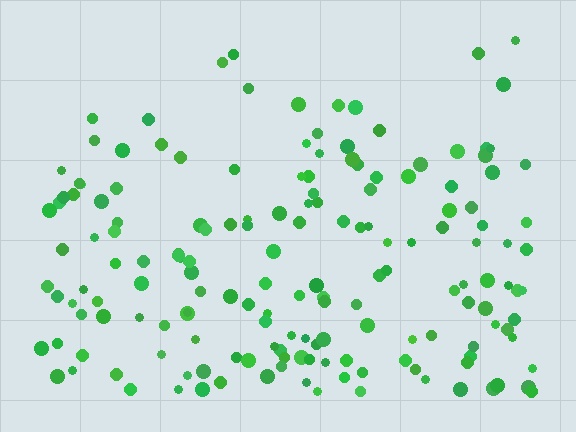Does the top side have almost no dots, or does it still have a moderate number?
Still a moderate number, just noticeably fewer than the bottom.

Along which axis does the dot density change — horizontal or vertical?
Vertical.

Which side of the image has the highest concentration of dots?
The bottom.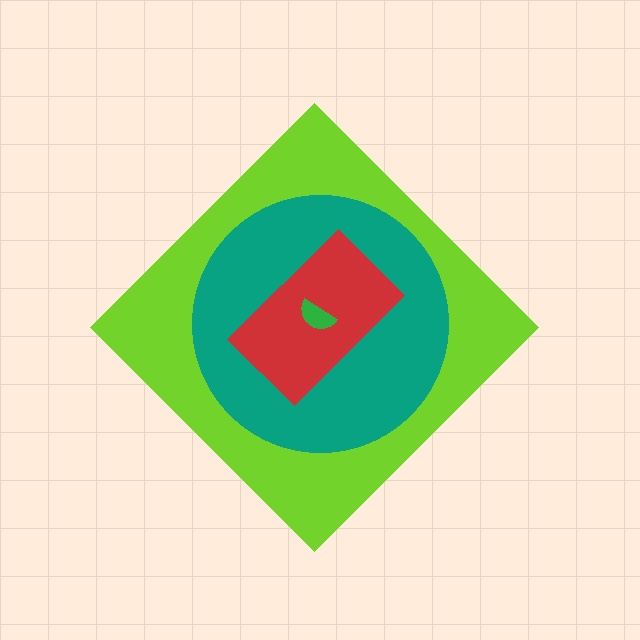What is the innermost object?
The green semicircle.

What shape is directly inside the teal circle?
The red rectangle.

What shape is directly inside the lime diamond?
The teal circle.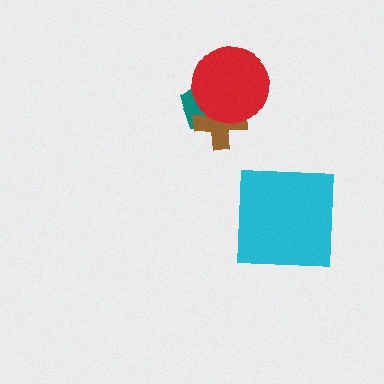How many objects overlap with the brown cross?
2 objects overlap with the brown cross.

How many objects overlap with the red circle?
2 objects overlap with the red circle.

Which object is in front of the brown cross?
The red circle is in front of the brown cross.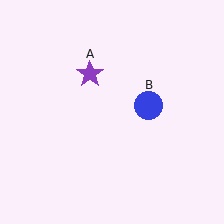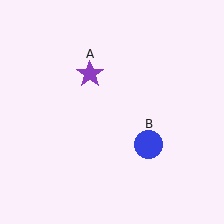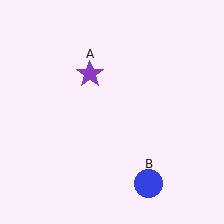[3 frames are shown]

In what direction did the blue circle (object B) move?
The blue circle (object B) moved down.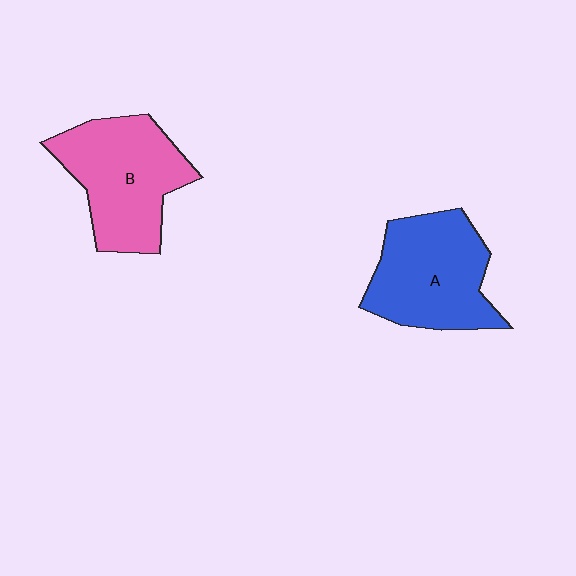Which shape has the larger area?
Shape B (pink).